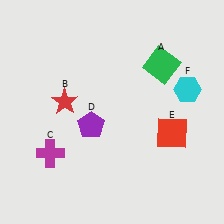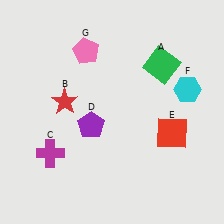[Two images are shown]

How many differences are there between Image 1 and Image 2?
There is 1 difference between the two images.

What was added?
A pink pentagon (G) was added in Image 2.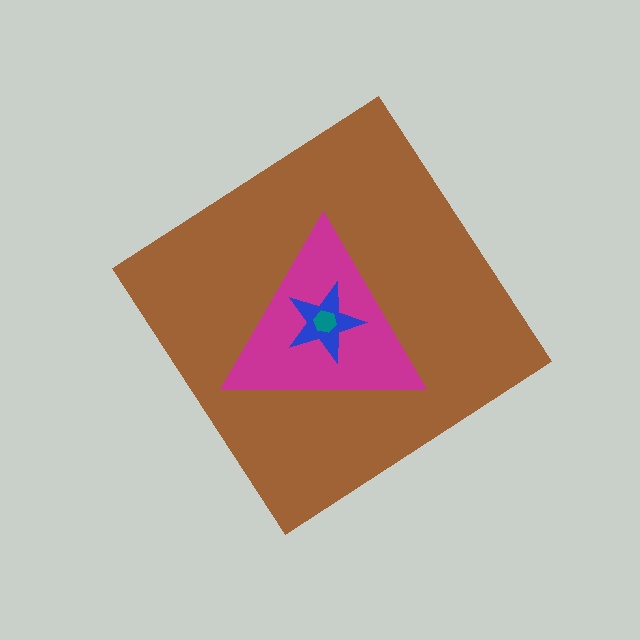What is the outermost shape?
The brown diamond.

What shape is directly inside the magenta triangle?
The blue star.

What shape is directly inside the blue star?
The teal hexagon.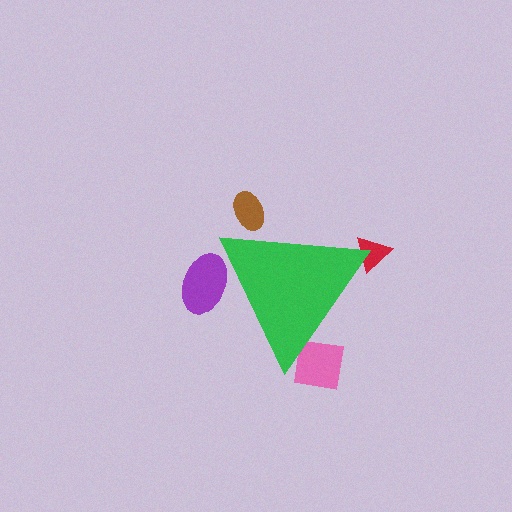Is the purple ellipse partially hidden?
Yes, the purple ellipse is partially hidden behind the green triangle.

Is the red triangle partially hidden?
Yes, the red triangle is partially hidden behind the green triangle.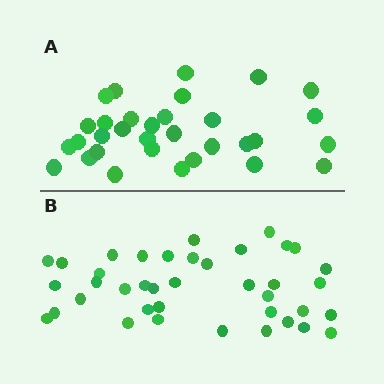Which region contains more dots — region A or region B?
Region B (the bottom region) has more dots.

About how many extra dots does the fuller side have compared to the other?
Region B has roughly 8 or so more dots than region A.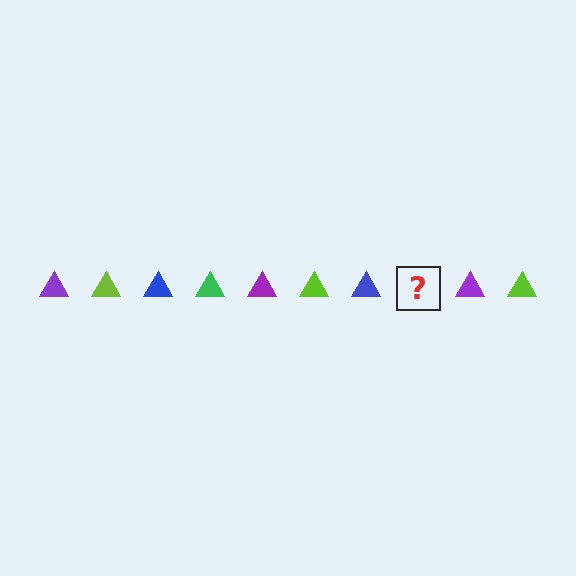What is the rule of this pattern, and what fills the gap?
The rule is that the pattern cycles through purple, lime, blue, green triangles. The gap should be filled with a green triangle.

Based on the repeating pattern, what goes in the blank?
The blank should be a green triangle.